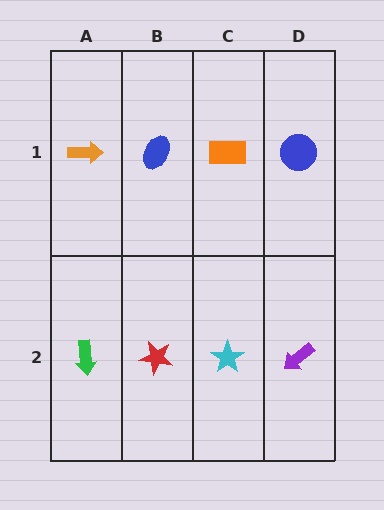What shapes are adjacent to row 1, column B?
A red star (row 2, column B), an orange arrow (row 1, column A), an orange rectangle (row 1, column C).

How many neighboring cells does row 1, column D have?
2.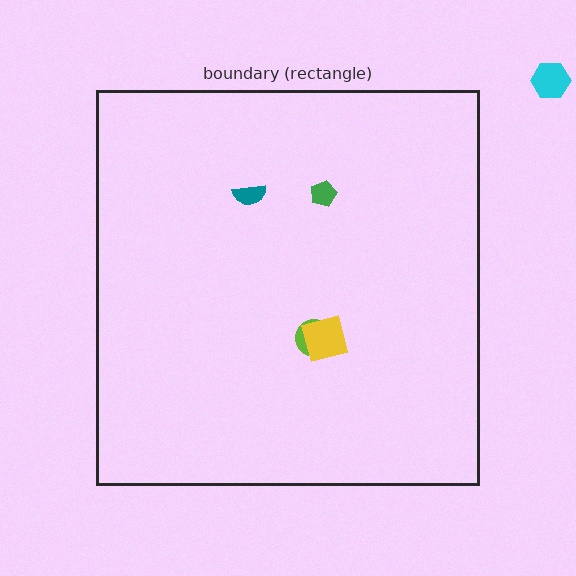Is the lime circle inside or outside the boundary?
Inside.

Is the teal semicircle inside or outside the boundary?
Inside.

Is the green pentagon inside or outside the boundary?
Inside.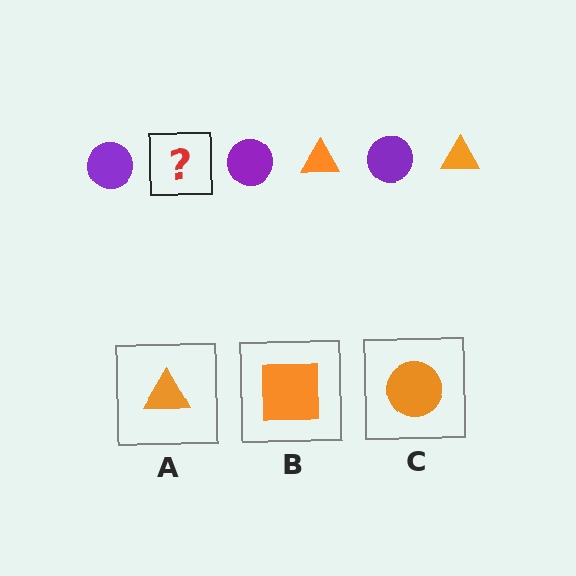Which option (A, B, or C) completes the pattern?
A.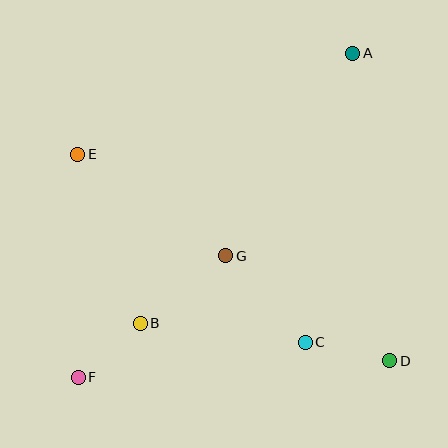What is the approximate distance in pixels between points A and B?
The distance between A and B is approximately 344 pixels.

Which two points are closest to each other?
Points B and F are closest to each other.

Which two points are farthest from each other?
Points A and F are farthest from each other.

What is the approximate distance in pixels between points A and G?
The distance between A and G is approximately 239 pixels.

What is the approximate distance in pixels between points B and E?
The distance between B and E is approximately 180 pixels.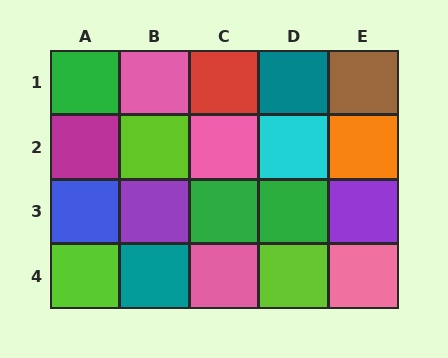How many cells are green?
3 cells are green.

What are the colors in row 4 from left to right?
Lime, teal, pink, lime, pink.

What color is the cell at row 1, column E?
Brown.